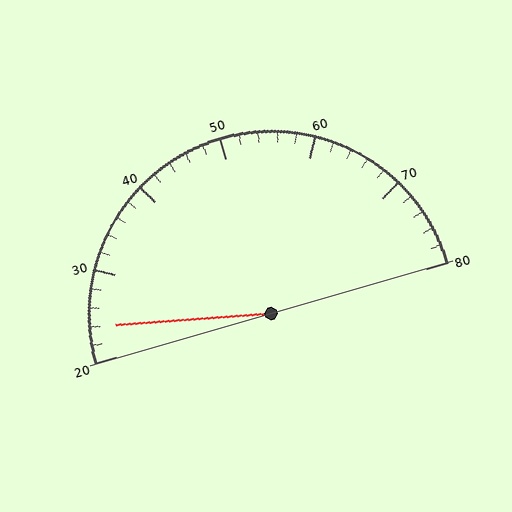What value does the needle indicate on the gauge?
The needle indicates approximately 24.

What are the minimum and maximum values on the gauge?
The gauge ranges from 20 to 80.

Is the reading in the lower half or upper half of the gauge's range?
The reading is in the lower half of the range (20 to 80).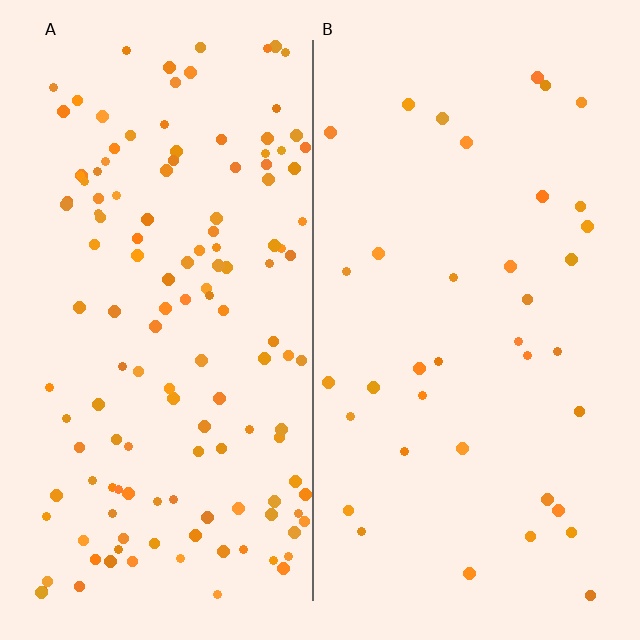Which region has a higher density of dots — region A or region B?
A (the left).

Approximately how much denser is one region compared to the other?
Approximately 3.7× — region A over region B.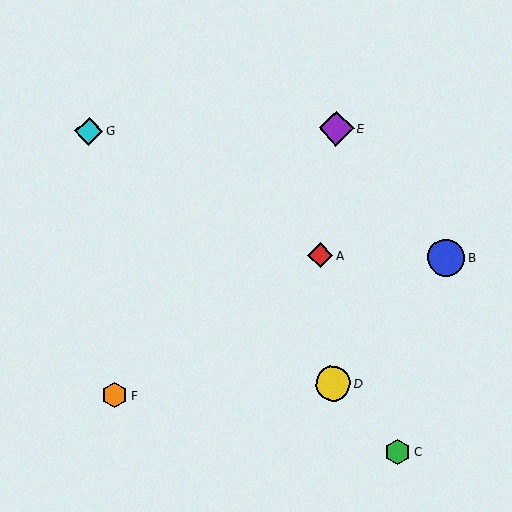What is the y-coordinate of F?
Object F is at y≈395.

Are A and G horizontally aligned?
No, A is at y≈255 and G is at y≈131.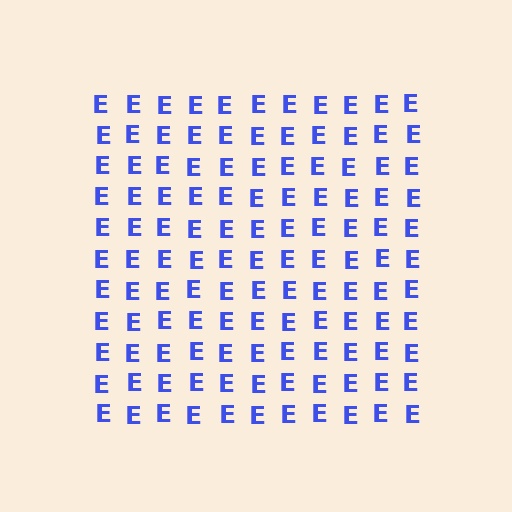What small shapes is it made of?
It is made of small letter E's.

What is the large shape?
The large shape is a square.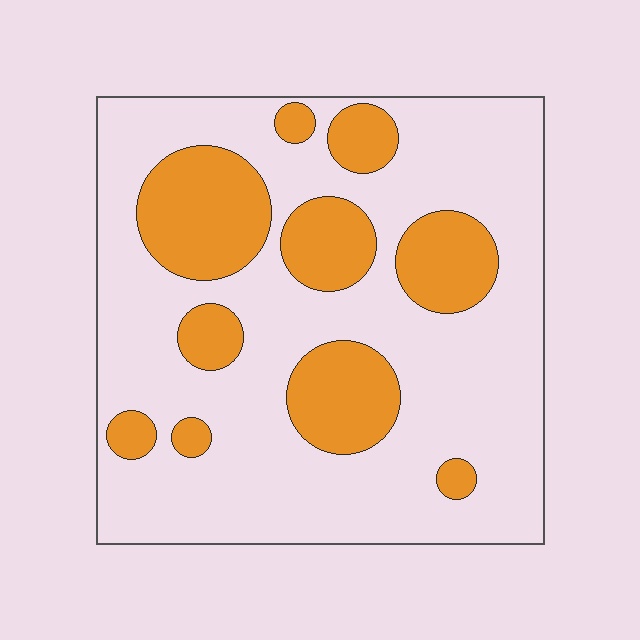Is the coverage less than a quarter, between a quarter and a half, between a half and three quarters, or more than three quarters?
Between a quarter and a half.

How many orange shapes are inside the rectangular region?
10.